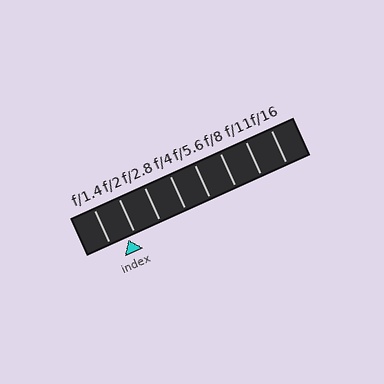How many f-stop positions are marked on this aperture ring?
There are 8 f-stop positions marked.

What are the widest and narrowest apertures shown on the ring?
The widest aperture shown is f/1.4 and the narrowest is f/16.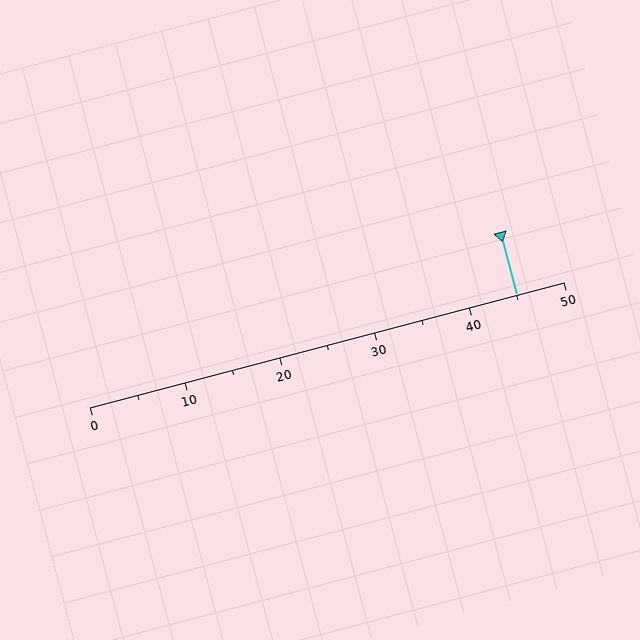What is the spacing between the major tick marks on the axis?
The major ticks are spaced 10 apart.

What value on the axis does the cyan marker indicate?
The marker indicates approximately 45.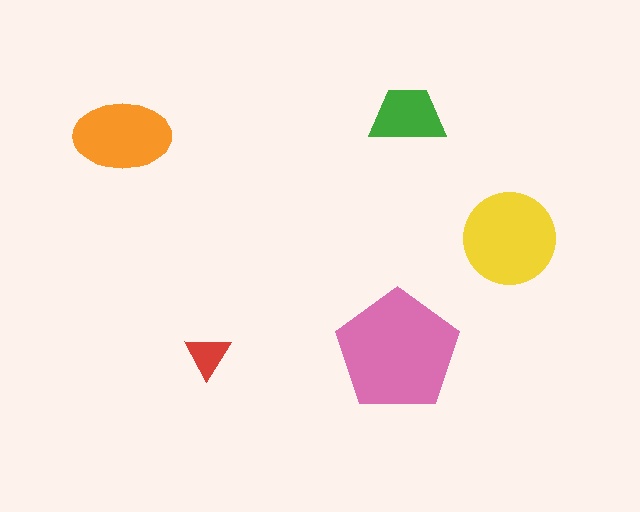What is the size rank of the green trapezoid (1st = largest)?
4th.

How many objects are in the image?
There are 5 objects in the image.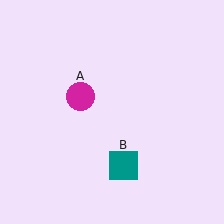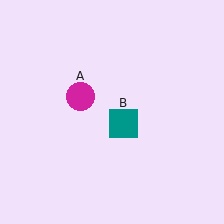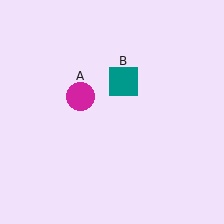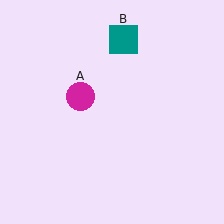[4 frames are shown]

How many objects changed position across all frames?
1 object changed position: teal square (object B).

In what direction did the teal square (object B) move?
The teal square (object B) moved up.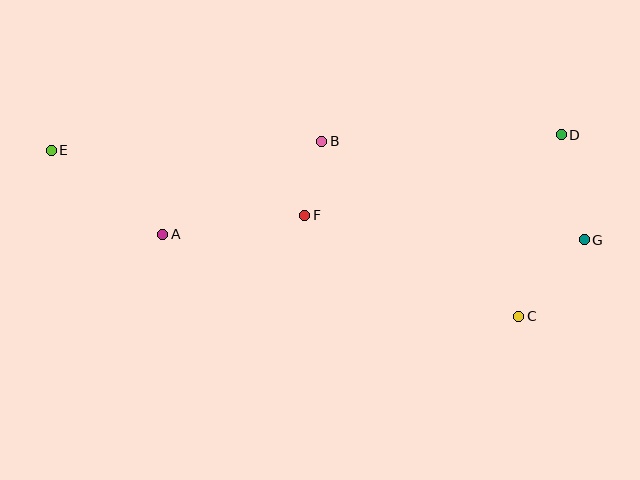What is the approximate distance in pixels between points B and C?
The distance between B and C is approximately 264 pixels.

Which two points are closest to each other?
Points B and F are closest to each other.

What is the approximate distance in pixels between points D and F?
The distance between D and F is approximately 269 pixels.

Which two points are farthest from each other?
Points E and G are farthest from each other.